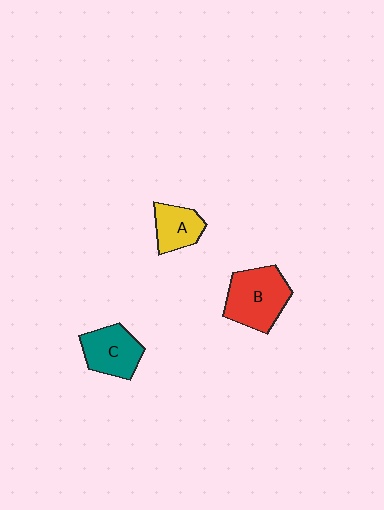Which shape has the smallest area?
Shape A (yellow).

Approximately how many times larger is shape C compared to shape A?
Approximately 1.3 times.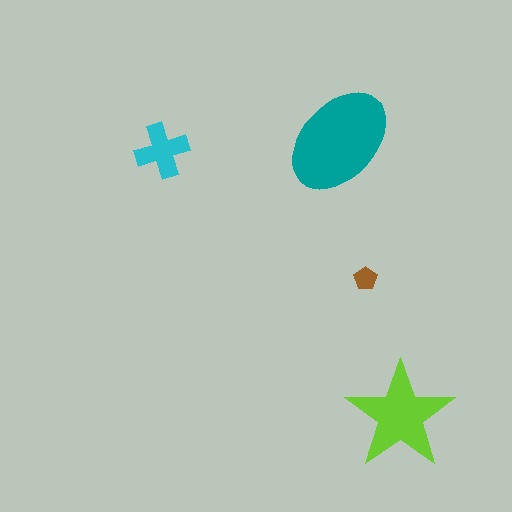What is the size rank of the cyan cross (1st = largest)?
3rd.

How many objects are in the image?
There are 4 objects in the image.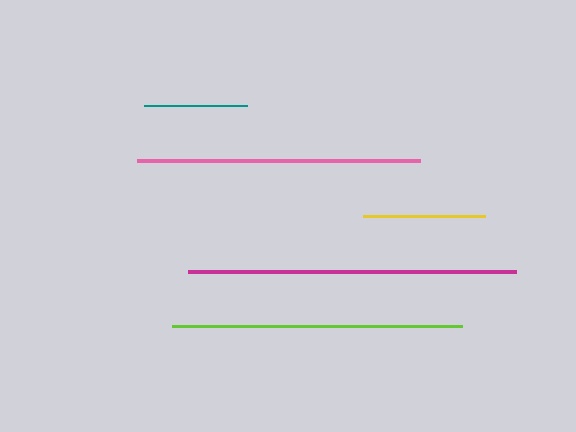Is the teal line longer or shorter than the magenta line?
The magenta line is longer than the teal line.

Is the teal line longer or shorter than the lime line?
The lime line is longer than the teal line.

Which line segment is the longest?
The magenta line is the longest at approximately 328 pixels.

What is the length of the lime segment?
The lime segment is approximately 291 pixels long.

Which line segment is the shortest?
The teal line is the shortest at approximately 102 pixels.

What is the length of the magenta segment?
The magenta segment is approximately 328 pixels long.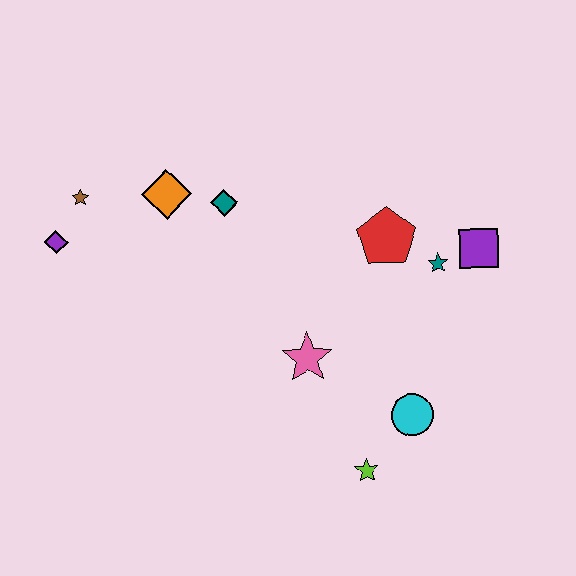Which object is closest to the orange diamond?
The teal diamond is closest to the orange diamond.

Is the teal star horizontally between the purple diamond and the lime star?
No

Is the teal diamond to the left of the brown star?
No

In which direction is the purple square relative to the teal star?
The purple square is to the right of the teal star.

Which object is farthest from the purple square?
The purple diamond is farthest from the purple square.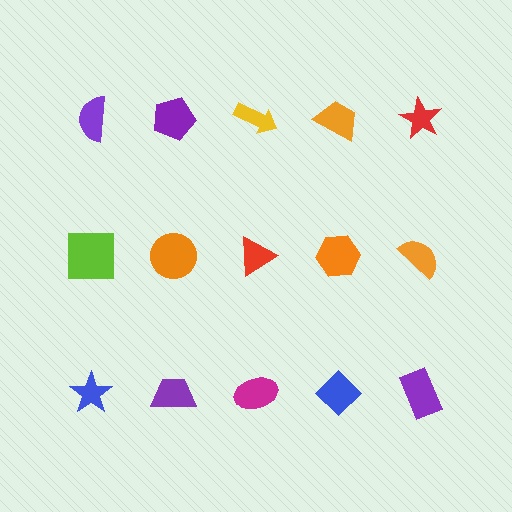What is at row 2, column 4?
An orange hexagon.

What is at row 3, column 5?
A purple rectangle.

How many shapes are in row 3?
5 shapes.